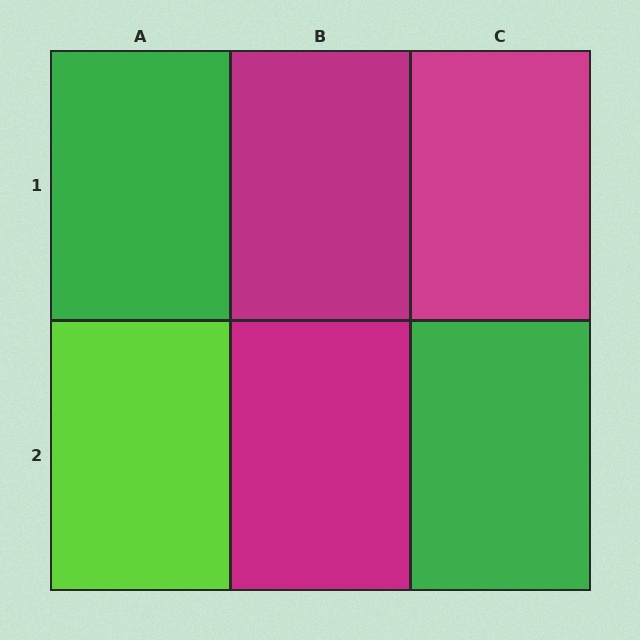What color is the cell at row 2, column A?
Lime.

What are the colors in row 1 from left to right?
Green, magenta, magenta.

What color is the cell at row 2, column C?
Green.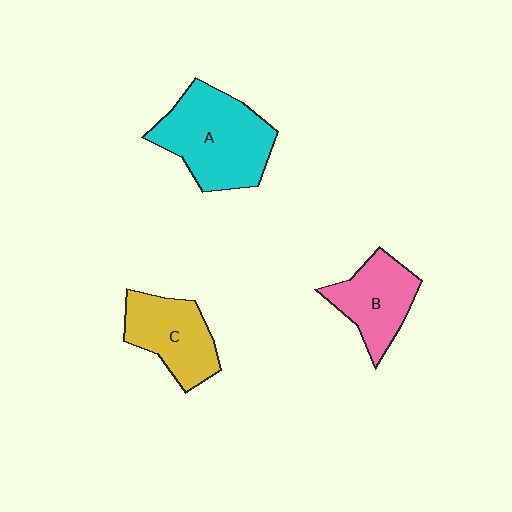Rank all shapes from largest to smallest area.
From largest to smallest: A (cyan), C (yellow), B (pink).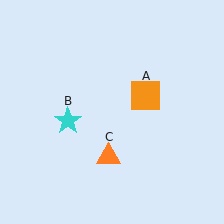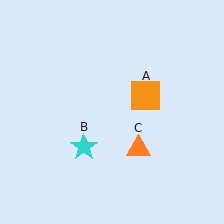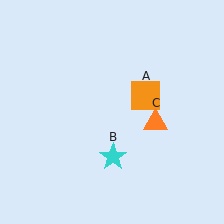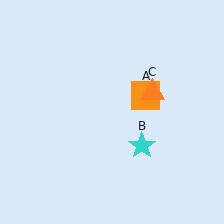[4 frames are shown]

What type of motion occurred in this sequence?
The cyan star (object B), orange triangle (object C) rotated counterclockwise around the center of the scene.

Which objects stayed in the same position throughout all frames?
Orange square (object A) remained stationary.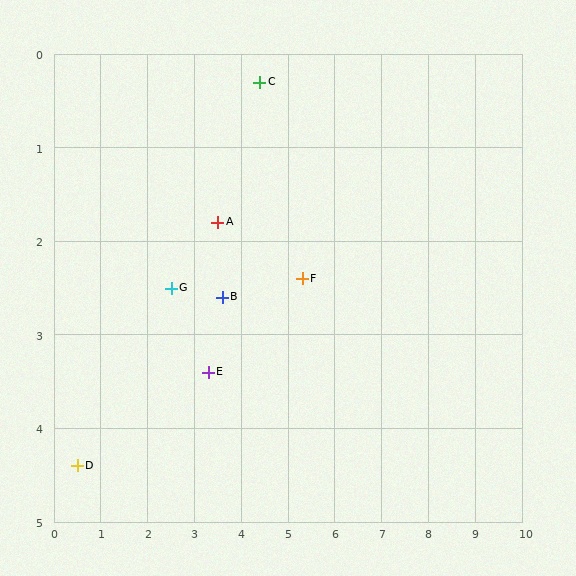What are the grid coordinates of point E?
Point E is at approximately (3.3, 3.4).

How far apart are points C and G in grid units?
Points C and G are about 2.9 grid units apart.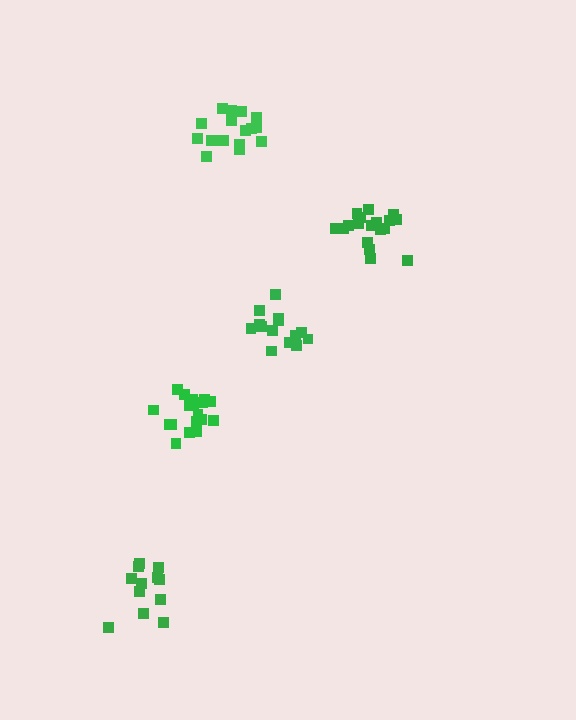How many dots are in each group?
Group 1: 12 dots, Group 2: 18 dots, Group 3: 14 dots, Group 4: 18 dots, Group 5: 17 dots (79 total).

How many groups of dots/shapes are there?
There are 5 groups.